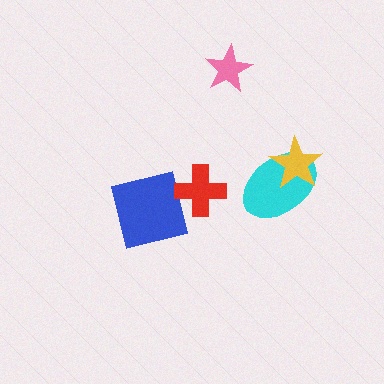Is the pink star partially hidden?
No, no other shape covers it.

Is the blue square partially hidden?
Yes, it is partially covered by another shape.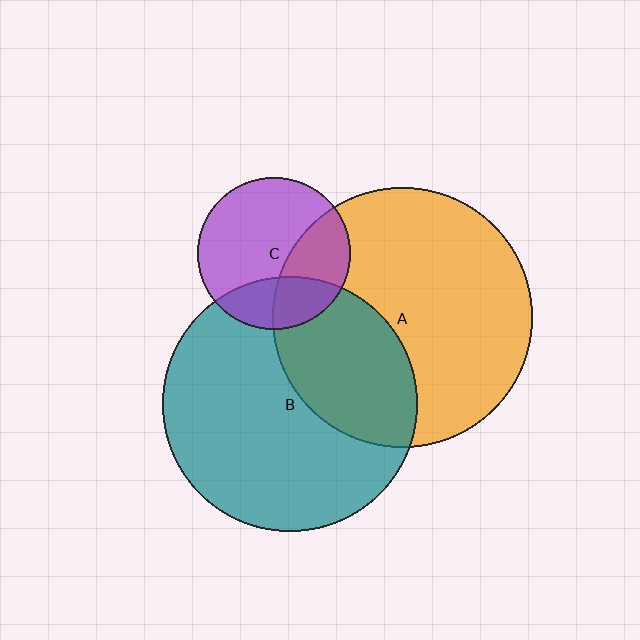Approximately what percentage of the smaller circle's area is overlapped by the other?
Approximately 25%.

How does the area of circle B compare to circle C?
Approximately 2.8 times.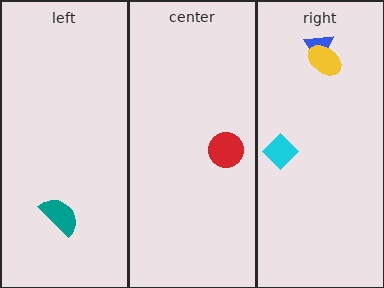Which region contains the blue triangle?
The right region.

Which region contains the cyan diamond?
The right region.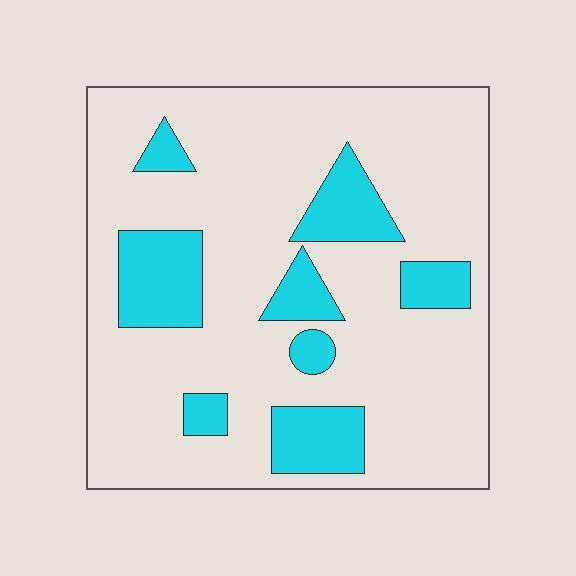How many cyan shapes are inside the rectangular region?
8.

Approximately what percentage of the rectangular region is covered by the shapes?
Approximately 20%.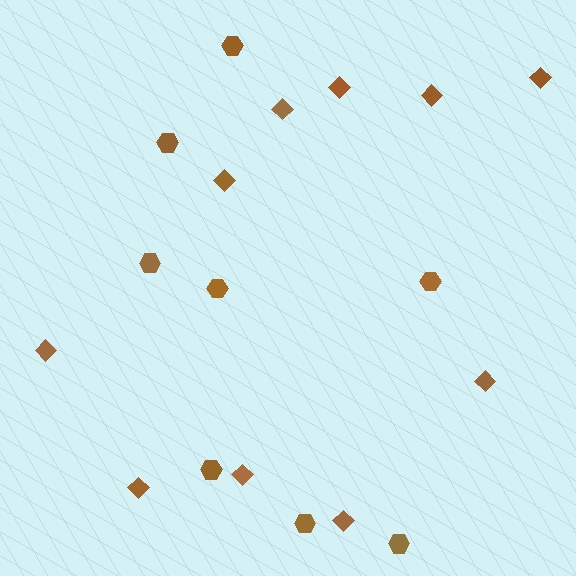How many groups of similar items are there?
There are 2 groups: one group of hexagons (8) and one group of diamonds (10).